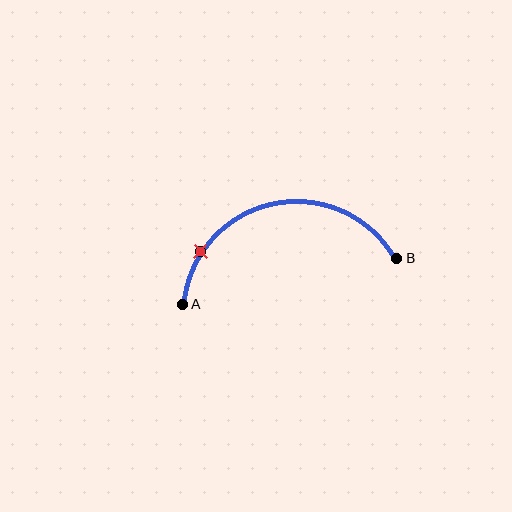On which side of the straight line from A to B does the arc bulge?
The arc bulges above the straight line connecting A and B.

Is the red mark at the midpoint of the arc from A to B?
No. The red mark lies on the arc but is closer to endpoint A. The arc midpoint would be at the point on the curve equidistant along the arc from both A and B.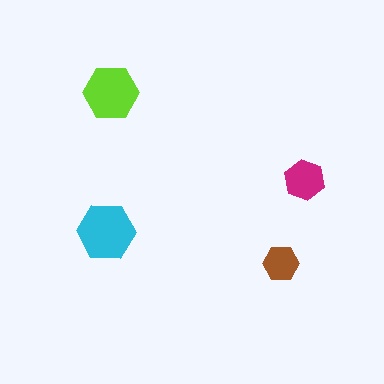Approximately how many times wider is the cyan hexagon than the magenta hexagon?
About 1.5 times wider.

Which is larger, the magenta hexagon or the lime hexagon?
The lime one.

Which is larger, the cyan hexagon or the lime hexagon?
The cyan one.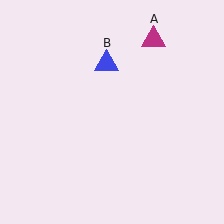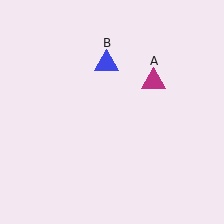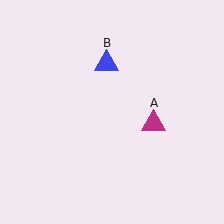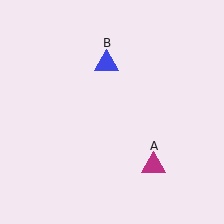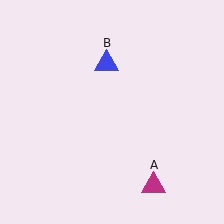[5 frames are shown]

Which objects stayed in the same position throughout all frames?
Blue triangle (object B) remained stationary.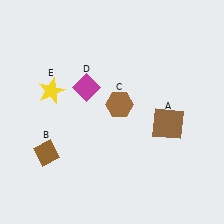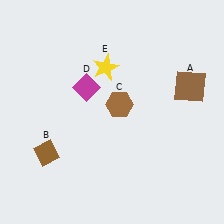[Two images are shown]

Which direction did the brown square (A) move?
The brown square (A) moved up.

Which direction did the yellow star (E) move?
The yellow star (E) moved right.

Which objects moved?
The objects that moved are: the brown square (A), the yellow star (E).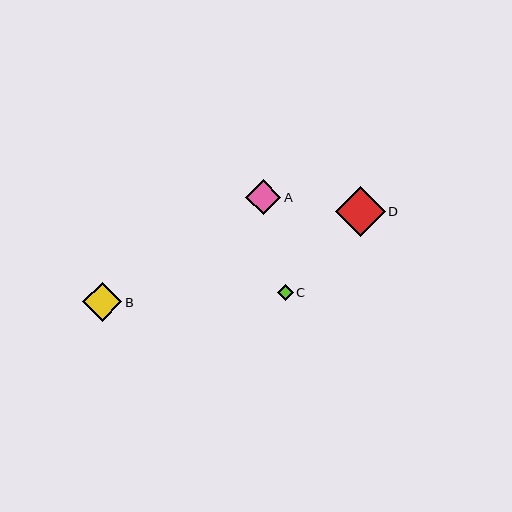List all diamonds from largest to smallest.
From largest to smallest: D, B, A, C.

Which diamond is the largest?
Diamond D is the largest with a size of approximately 50 pixels.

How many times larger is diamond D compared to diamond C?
Diamond D is approximately 3.1 times the size of diamond C.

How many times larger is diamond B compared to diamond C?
Diamond B is approximately 2.4 times the size of diamond C.